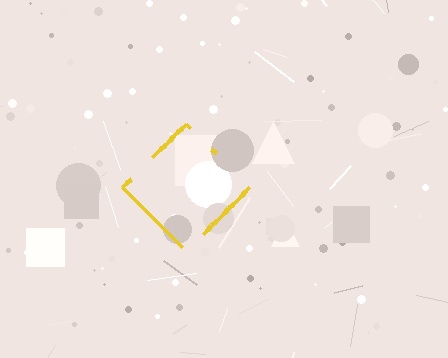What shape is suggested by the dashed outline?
The dashed outline suggests a diamond.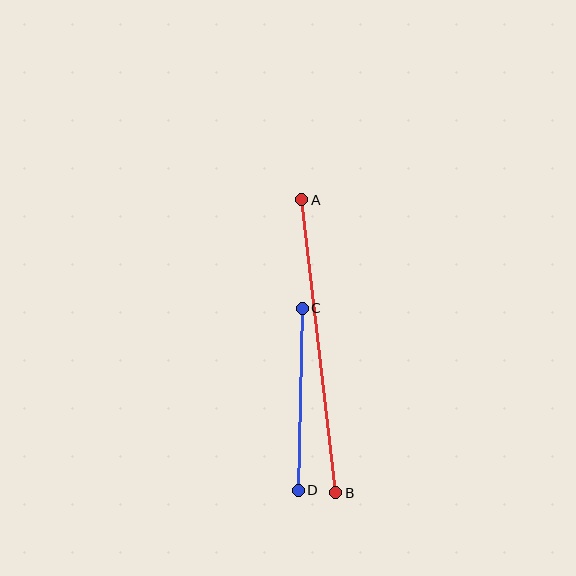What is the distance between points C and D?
The distance is approximately 182 pixels.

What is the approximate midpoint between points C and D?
The midpoint is at approximately (300, 399) pixels.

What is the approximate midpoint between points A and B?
The midpoint is at approximately (319, 346) pixels.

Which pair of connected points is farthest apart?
Points A and B are farthest apart.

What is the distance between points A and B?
The distance is approximately 295 pixels.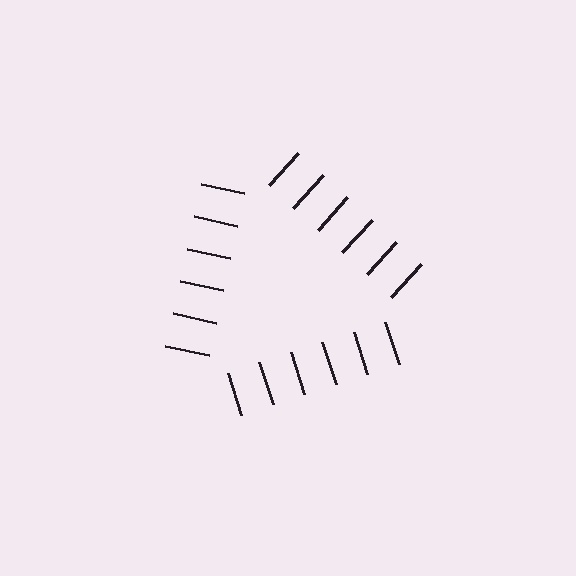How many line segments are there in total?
18 — 6 along each of the 3 edges.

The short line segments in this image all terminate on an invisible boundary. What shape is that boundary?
An illusory triangle — the line segments terminate on its edges but no continuous stroke is drawn.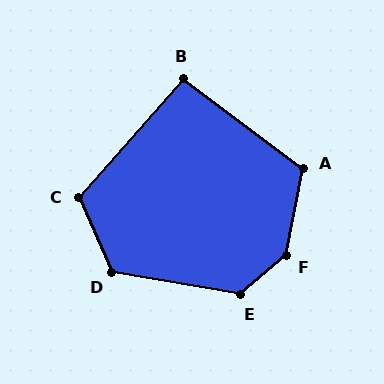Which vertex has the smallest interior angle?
B, at approximately 95 degrees.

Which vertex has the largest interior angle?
F, at approximately 142 degrees.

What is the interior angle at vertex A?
Approximately 116 degrees (obtuse).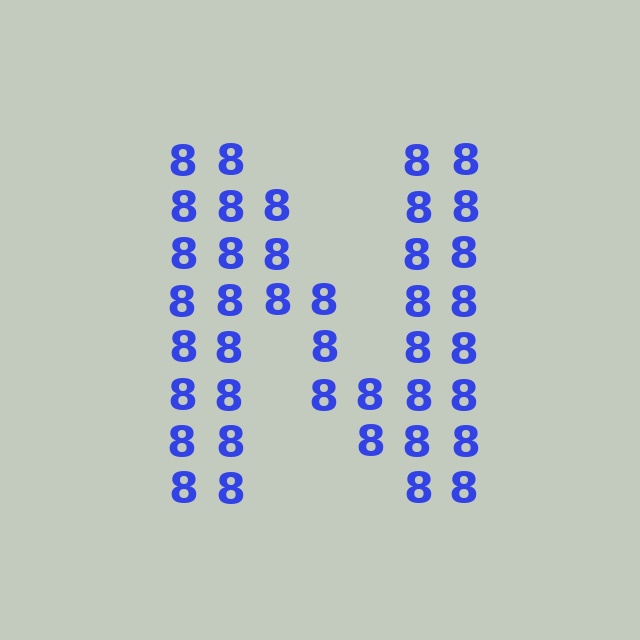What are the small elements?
The small elements are digit 8's.